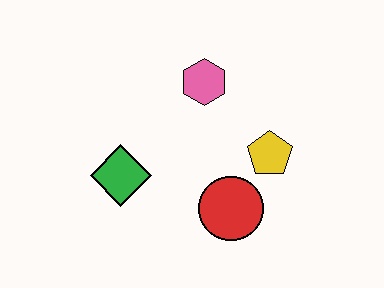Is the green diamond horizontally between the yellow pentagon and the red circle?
No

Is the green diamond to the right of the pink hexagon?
No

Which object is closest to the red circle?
The yellow pentagon is closest to the red circle.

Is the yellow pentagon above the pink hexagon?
No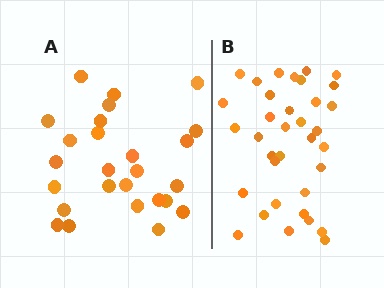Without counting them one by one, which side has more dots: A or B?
Region B (the right region) has more dots.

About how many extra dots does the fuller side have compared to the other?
Region B has roughly 8 or so more dots than region A.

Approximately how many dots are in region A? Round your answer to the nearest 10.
About 30 dots. (The exact count is 26, which rounds to 30.)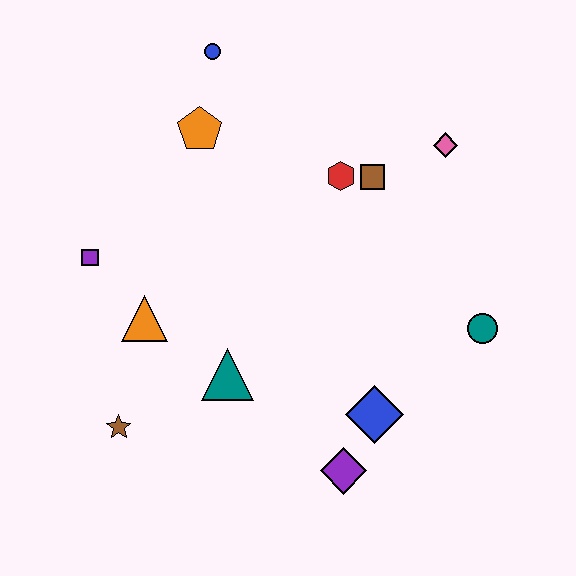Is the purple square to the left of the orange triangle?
Yes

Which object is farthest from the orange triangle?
The pink diamond is farthest from the orange triangle.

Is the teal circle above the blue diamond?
Yes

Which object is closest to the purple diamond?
The blue diamond is closest to the purple diamond.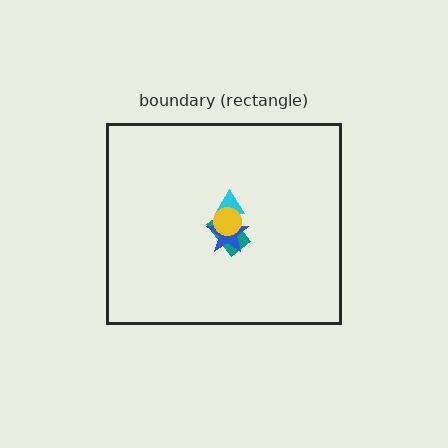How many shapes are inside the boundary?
4 inside, 0 outside.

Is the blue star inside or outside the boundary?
Inside.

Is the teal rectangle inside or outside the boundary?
Inside.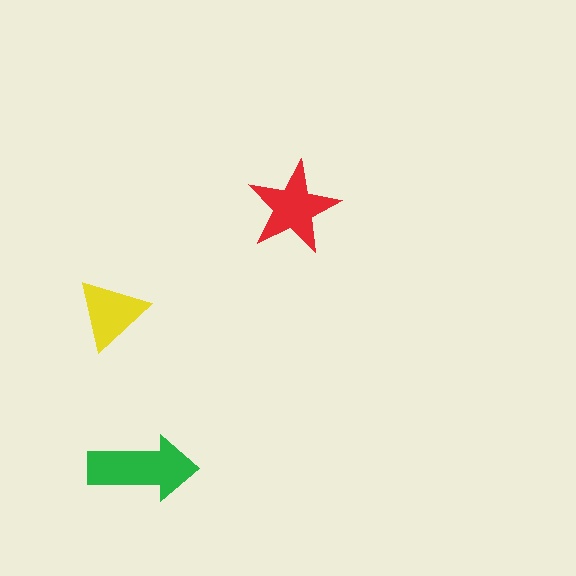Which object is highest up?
The red star is topmost.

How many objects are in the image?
There are 3 objects in the image.